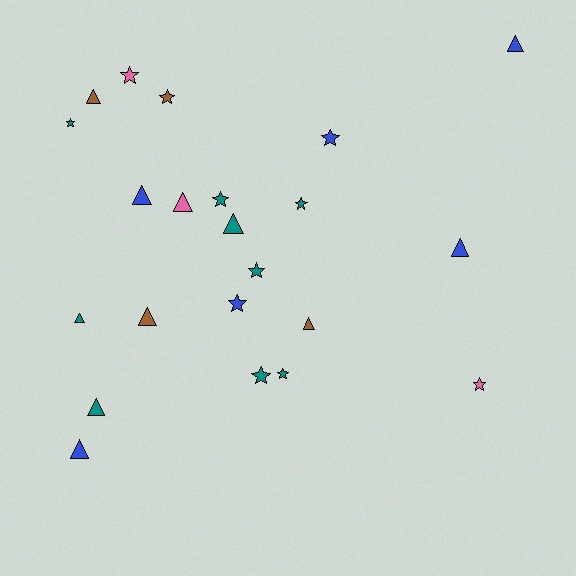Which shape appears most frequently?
Triangle, with 11 objects.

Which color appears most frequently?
Teal, with 9 objects.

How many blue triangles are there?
There are 4 blue triangles.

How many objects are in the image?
There are 22 objects.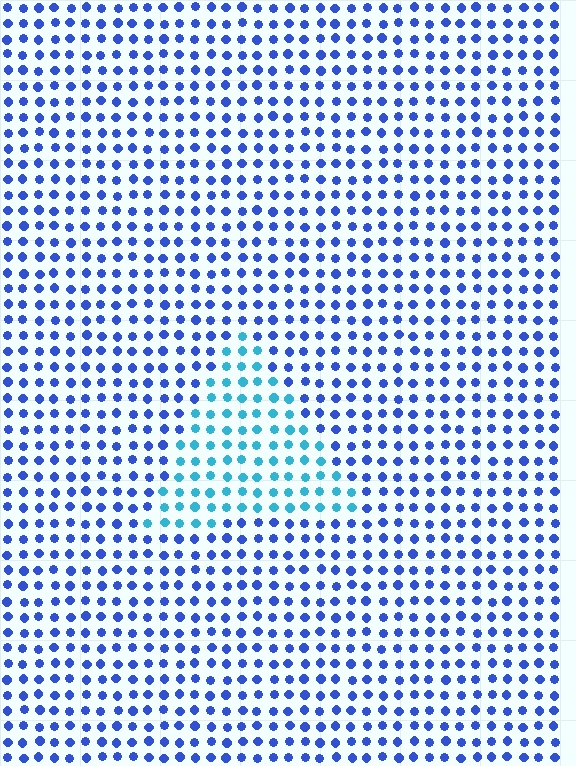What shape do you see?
I see a triangle.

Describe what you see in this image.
The image is filled with small blue elements in a uniform arrangement. A triangle-shaped region is visible where the elements are tinted to a slightly different hue, forming a subtle color boundary.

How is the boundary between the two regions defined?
The boundary is defined purely by a slight shift in hue (about 38 degrees). Spacing, size, and orientation are identical on both sides.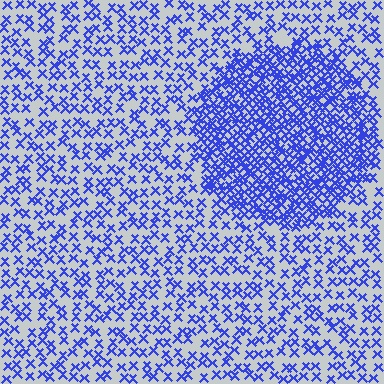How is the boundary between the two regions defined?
The boundary is defined by a change in element density (approximately 2.4x ratio). All elements are the same color, size, and shape.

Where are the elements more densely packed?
The elements are more densely packed inside the circle boundary.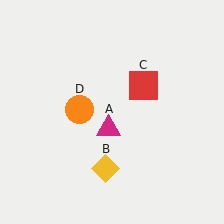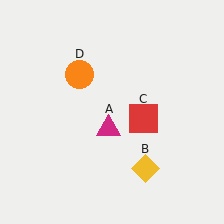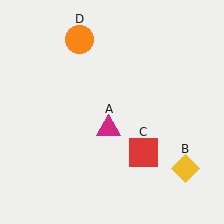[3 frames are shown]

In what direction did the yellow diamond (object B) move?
The yellow diamond (object B) moved right.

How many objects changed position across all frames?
3 objects changed position: yellow diamond (object B), red square (object C), orange circle (object D).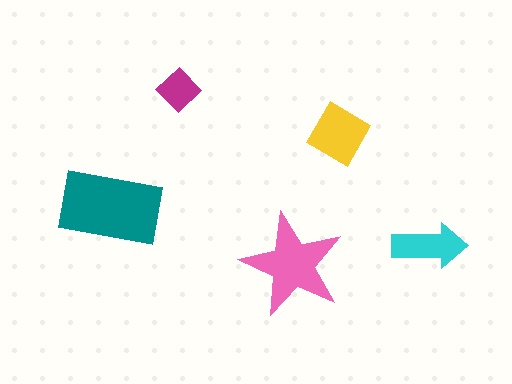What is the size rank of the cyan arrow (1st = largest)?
4th.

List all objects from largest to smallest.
The teal rectangle, the pink star, the yellow diamond, the cyan arrow, the magenta diamond.